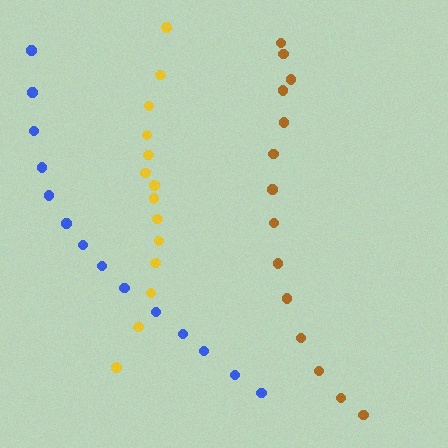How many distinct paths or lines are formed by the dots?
There are 3 distinct paths.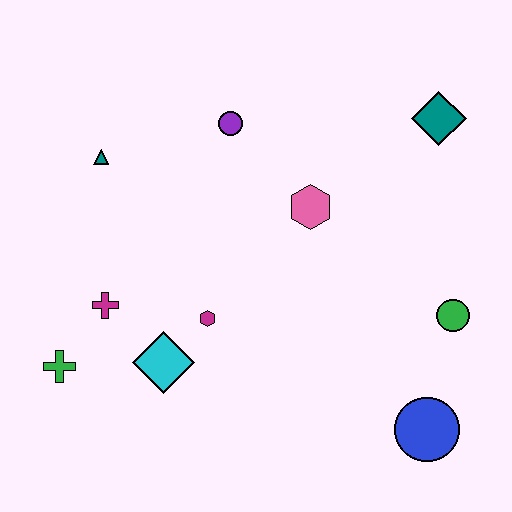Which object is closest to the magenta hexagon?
The cyan diamond is closest to the magenta hexagon.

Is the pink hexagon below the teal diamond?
Yes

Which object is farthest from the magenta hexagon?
The teal diamond is farthest from the magenta hexagon.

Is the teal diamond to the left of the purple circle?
No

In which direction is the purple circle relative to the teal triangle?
The purple circle is to the right of the teal triangle.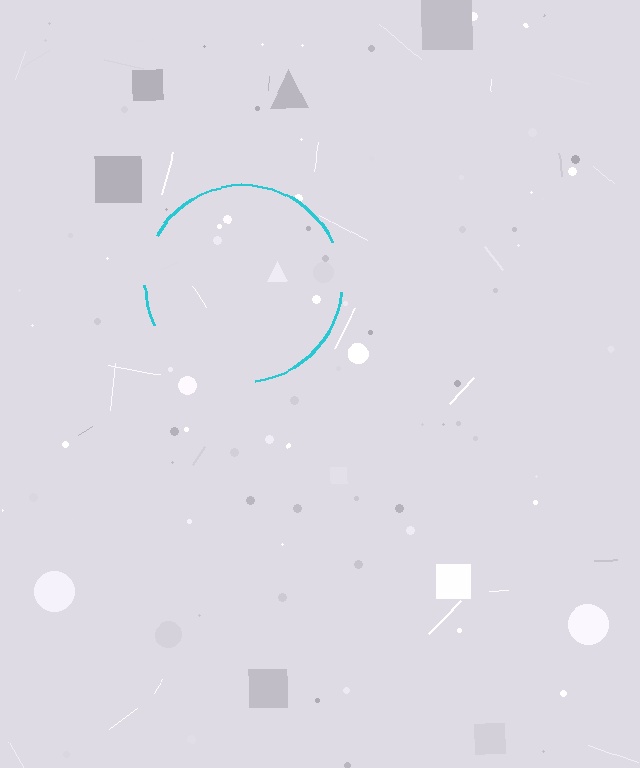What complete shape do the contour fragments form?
The contour fragments form a circle.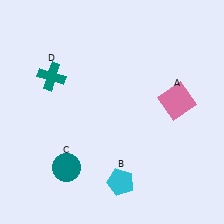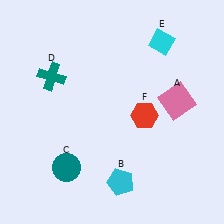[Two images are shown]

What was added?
A cyan diamond (E), a red hexagon (F) were added in Image 2.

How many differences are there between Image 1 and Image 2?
There are 2 differences between the two images.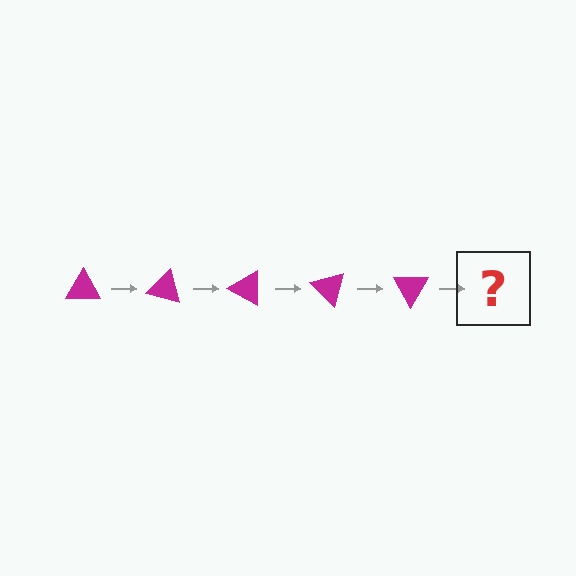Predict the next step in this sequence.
The next step is a magenta triangle rotated 75 degrees.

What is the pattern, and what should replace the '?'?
The pattern is that the triangle rotates 15 degrees each step. The '?' should be a magenta triangle rotated 75 degrees.